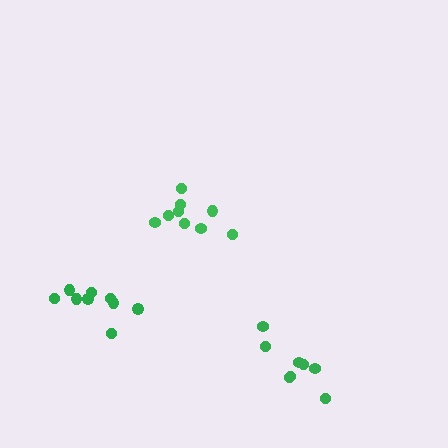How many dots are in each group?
Group 1: 9 dots, Group 2: 8 dots, Group 3: 9 dots (26 total).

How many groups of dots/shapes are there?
There are 3 groups.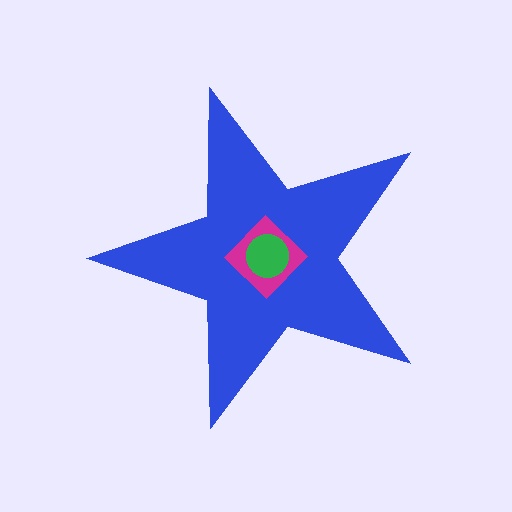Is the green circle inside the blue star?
Yes.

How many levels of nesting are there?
3.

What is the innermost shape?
The green circle.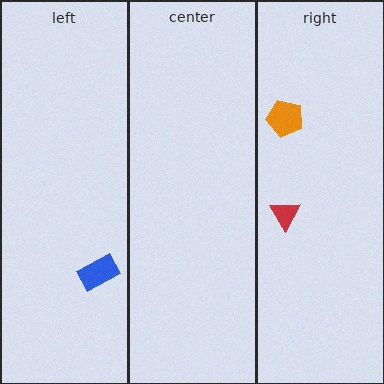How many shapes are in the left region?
1.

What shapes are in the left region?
The blue rectangle.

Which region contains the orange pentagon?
The right region.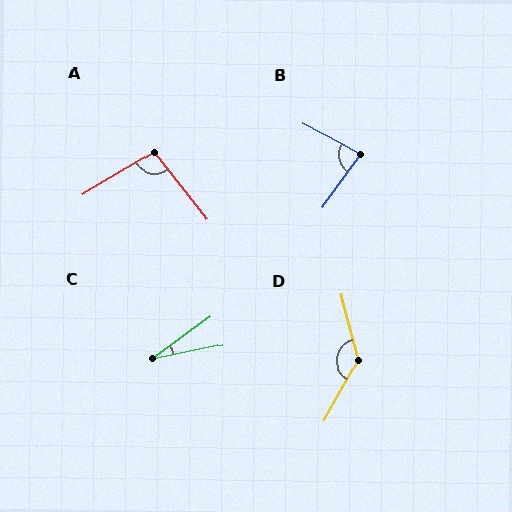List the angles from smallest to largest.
C (24°), B (82°), A (97°), D (136°).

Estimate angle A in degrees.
Approximately 97 degrees.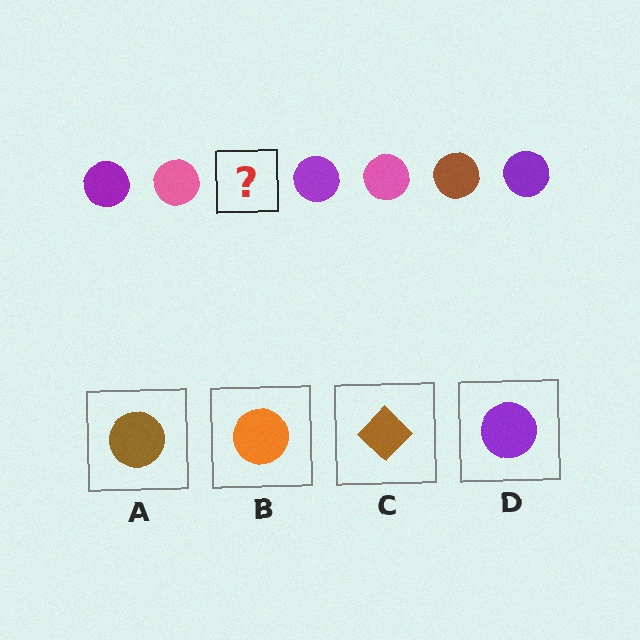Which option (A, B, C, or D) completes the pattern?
A.